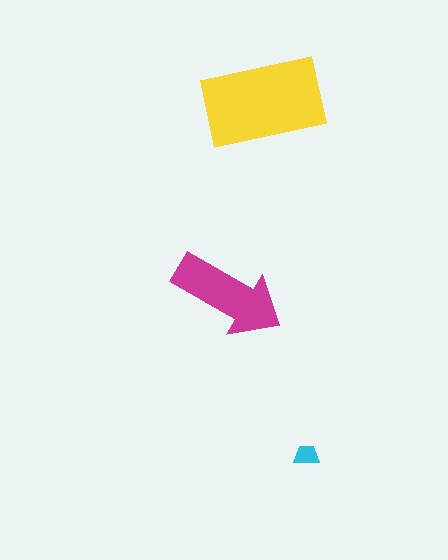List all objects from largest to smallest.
The yellow rectangle, the magenta arrow, the cyan trapezoid.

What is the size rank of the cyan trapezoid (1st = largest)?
3rd.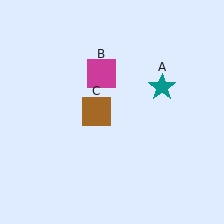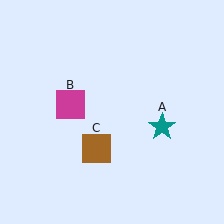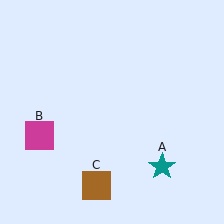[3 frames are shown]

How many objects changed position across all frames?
3 objects changed position: teal star (object A), magenta square (object B), brown square (object C).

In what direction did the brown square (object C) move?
The brown square (object C) moved down.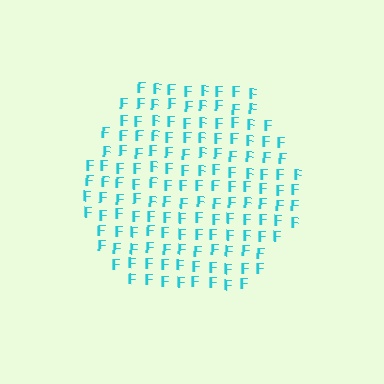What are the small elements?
The small elements are letter F's.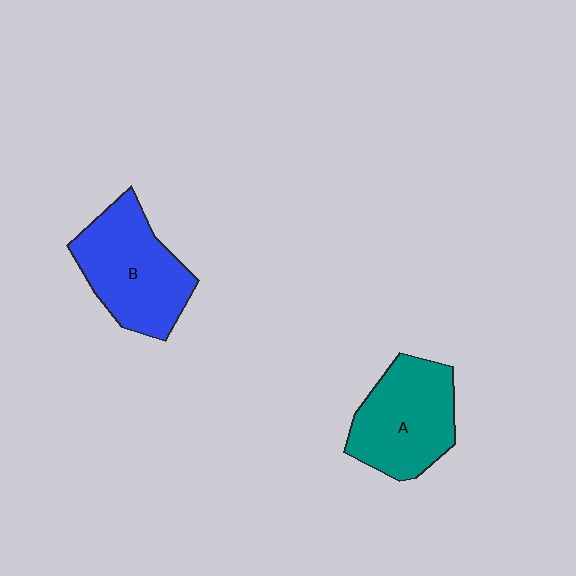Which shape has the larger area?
Shape B (blue).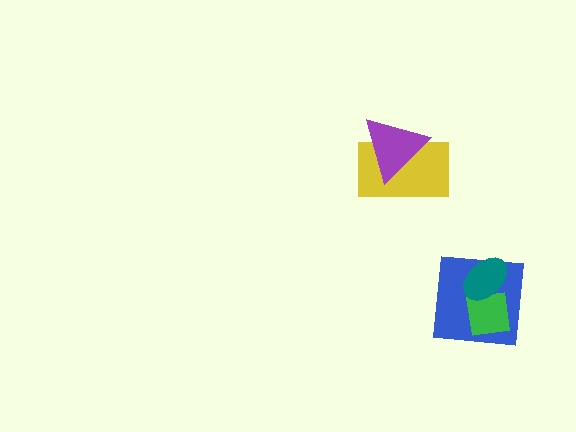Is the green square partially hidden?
Yes, it is partially covered by another shape.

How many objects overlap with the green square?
2 objects overlap with the green square.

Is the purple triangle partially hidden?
No, no other shape covers it.